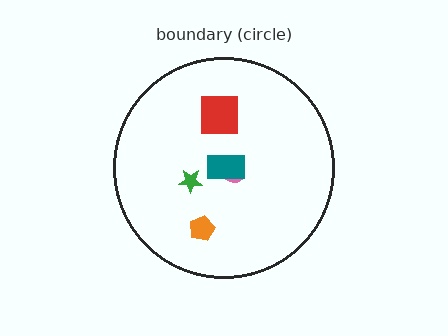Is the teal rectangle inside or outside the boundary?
Inside.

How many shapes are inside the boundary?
5 inside, 0 outside.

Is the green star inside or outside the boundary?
Inside.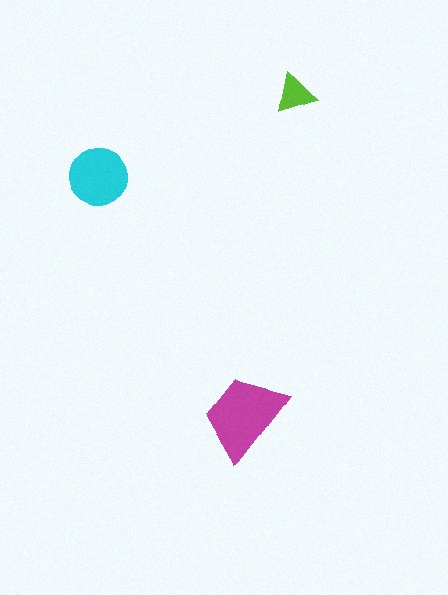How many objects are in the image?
There are 3 objects in the image.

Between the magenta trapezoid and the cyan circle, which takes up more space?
The magenta trapezoid.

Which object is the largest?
The magenta trapezoid.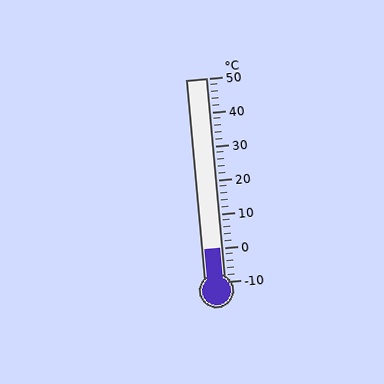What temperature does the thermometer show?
The thermometer shows approximately 0°C.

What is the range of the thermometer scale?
The thermometer scale ranges from -10°C to 50°C.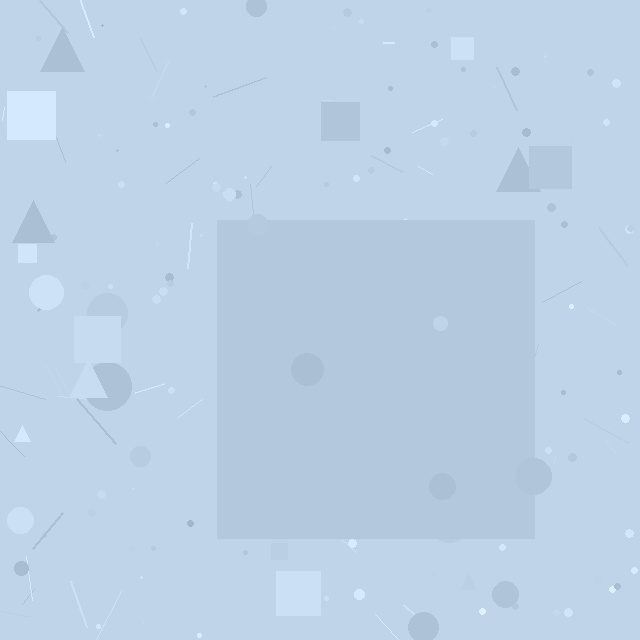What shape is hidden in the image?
A square is hidden in the image.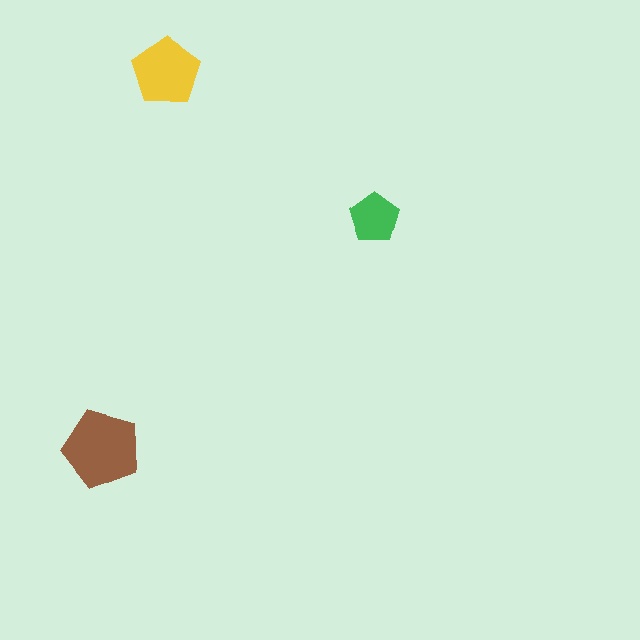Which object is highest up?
The yellow pentagon is topmost.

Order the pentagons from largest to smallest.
the brown one, the yellow one, the green one.